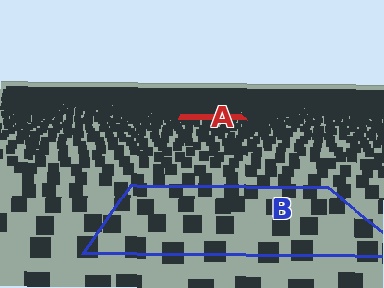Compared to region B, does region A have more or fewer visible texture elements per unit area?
Region A has more texture elements per unit area — they are packed more densely because it is farther away.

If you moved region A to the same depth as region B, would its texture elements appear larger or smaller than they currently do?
They would appear larger. At a closer depth, the same texture elements are projected at a bigger on-screen size.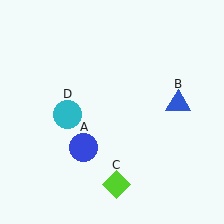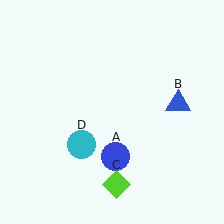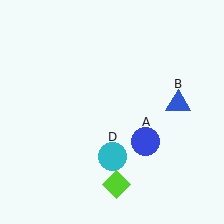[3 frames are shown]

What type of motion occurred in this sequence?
The blue circle (object A), cyan circle (object D) rotated counterclockwise around the center of the scene.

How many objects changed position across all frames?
2 objects changed position: blue circle (object A), cyan circle (object D).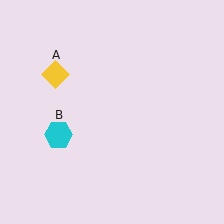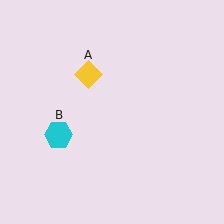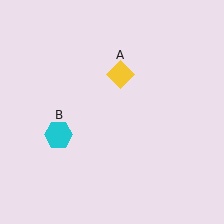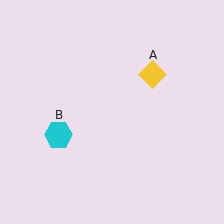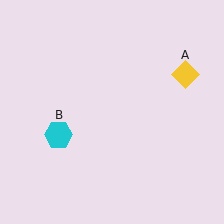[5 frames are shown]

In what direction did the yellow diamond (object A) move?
The yellow diamond (object A) moved right.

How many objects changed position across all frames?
1 object changed position: yellow diamond (object A).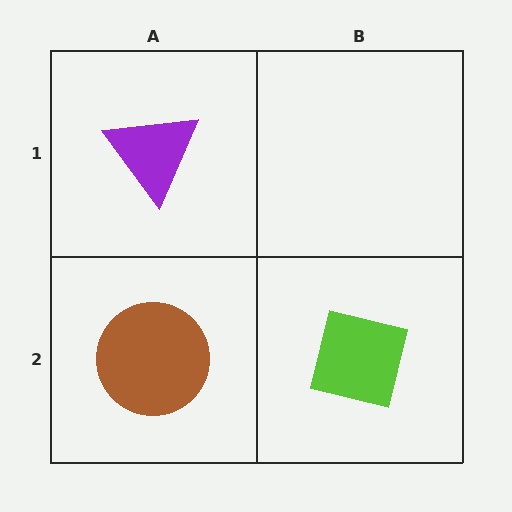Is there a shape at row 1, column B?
No, that cell is empty.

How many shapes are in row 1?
1 shape.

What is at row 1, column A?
A purple triangle.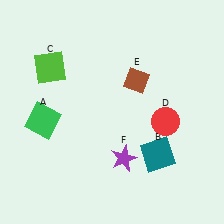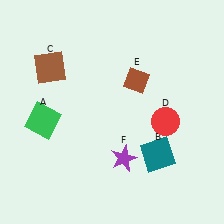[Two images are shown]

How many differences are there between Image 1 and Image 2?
There is 1 difference between the two images.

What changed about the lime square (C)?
In Image 1, C is lime. In Image 2, it changed to brown.